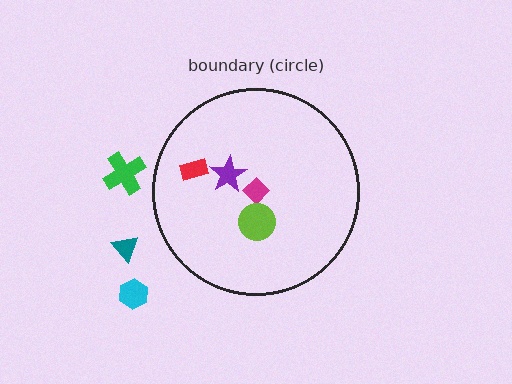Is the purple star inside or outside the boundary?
Inside.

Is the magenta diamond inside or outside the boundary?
Inside.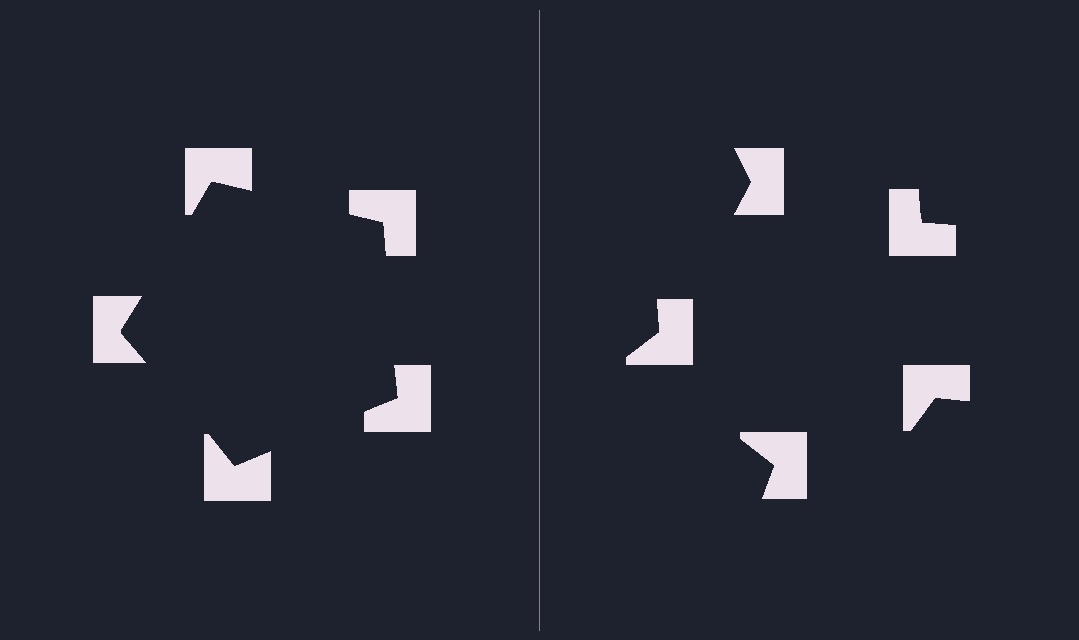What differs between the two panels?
The notched squares are positioned identically on both sides; only the wedge orientations differ. On the left they align to a pentagon; on the right they are misaligned.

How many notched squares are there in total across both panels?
10 — 5 on each side.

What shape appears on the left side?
An illusory pentagon.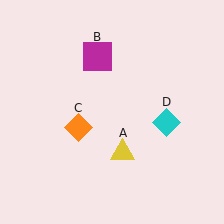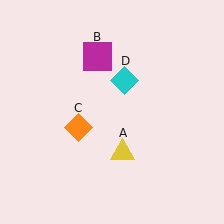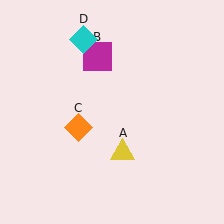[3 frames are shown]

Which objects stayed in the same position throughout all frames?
Yellow triangle (object A) and magenta square (object B) and orange diamond (object C) remained stationary.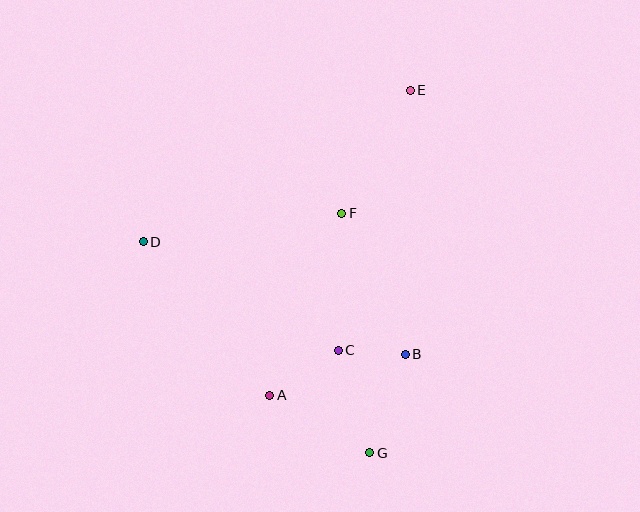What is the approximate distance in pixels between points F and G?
The distance between F and G is approximately 241 pixels.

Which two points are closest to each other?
Points B and C are closest to each other.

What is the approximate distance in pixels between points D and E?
The distance between D and E is approximately 307 pixels.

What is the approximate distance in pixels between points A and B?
The distance between A and B is approximately 141 pixels.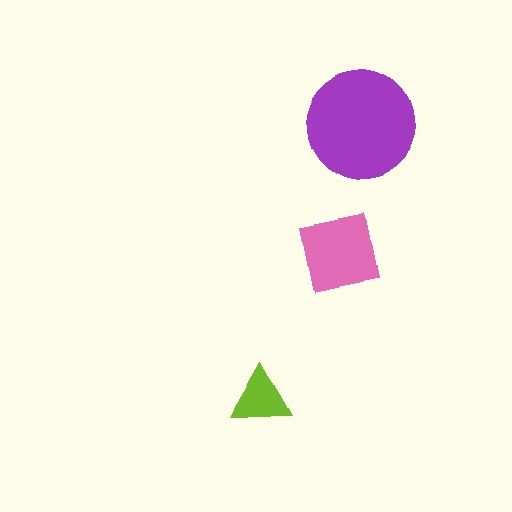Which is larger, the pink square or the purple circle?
The purple circle.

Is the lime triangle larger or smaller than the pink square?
Smaller.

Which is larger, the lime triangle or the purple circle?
The purple circle.